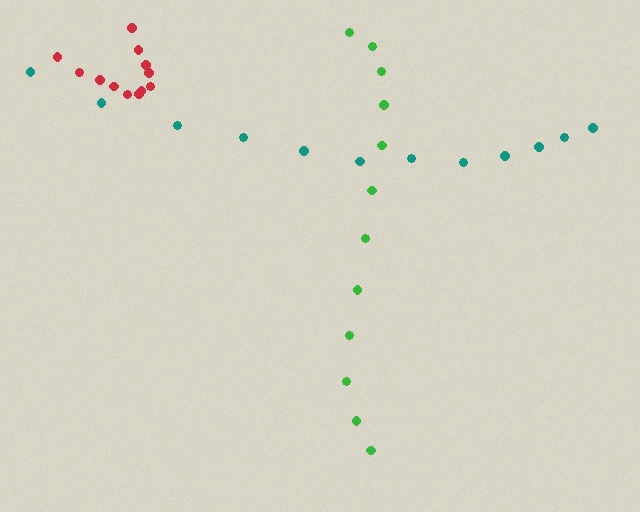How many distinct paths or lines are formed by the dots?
There are 3 distinct paths.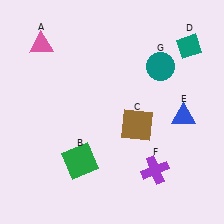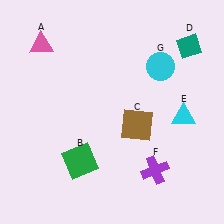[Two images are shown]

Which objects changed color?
E changed from blue to cyan. G changed from teal to cyan.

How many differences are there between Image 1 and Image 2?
There are 2 differences between the two images.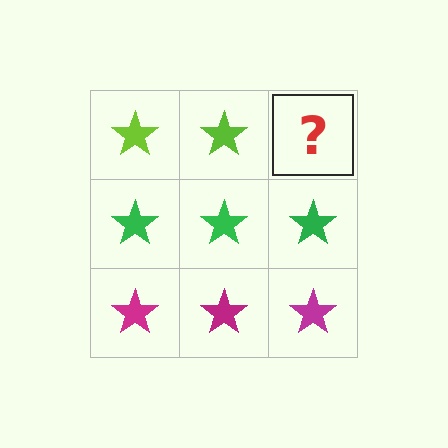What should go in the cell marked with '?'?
The missing cell should contain a lime star.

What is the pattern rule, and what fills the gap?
The rule is that each row has a consistent color. The gap should be filled with a lime star.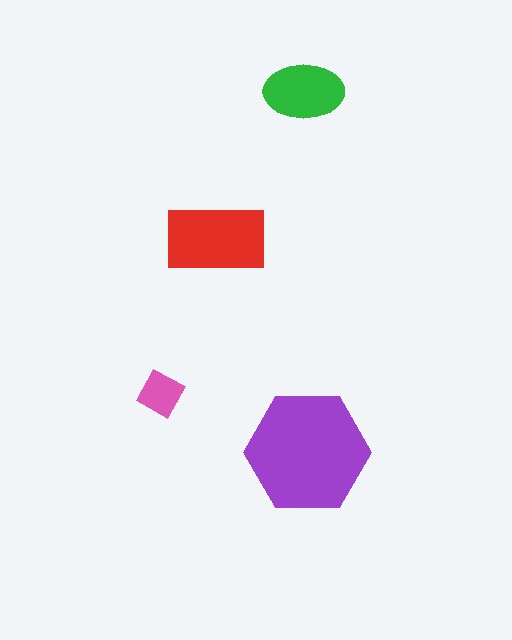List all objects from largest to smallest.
The purple hexagon, the red rectangle, the green ellipse, the pink diamond.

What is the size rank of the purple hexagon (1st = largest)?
1st.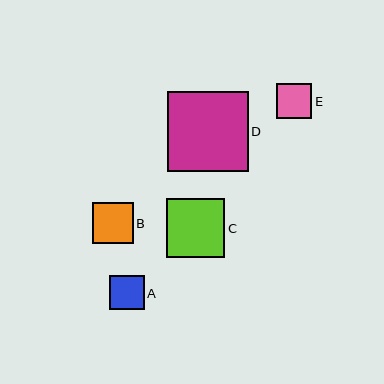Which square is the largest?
Square D is the largest with a size of approximately 80 pixels.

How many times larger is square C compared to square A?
Square C is approximately 1.7 times the size of square A.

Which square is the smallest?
Square A is the smallest with a size of approximately 35 pixels.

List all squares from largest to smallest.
From largest to smallest: D, C, B, E, A.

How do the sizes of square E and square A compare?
Square E and square A are approximately the same size.